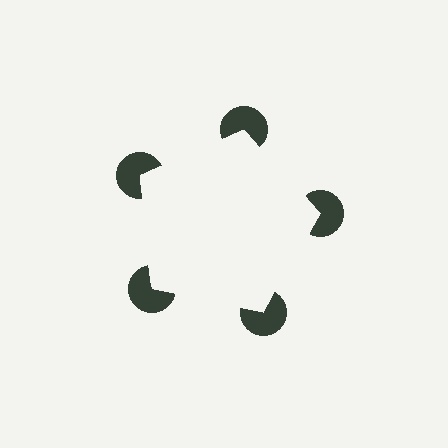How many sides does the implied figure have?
5 sides.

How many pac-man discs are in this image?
There are 5 — one at each vertex of the illusory pentagon.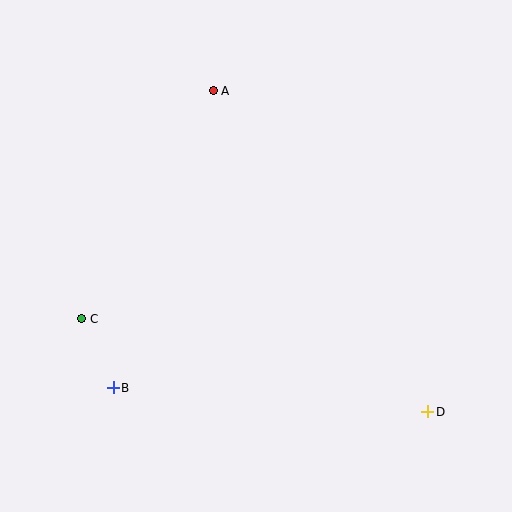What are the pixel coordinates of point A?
Point A is at (213, 91).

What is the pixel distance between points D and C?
The distance between D and C is 358 pixels.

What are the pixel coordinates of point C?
Point C is at (82, 319).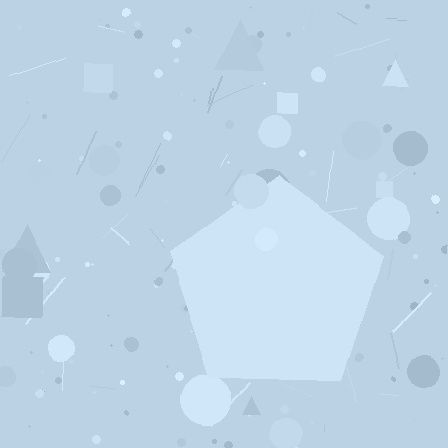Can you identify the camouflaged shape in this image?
The camouflaged shape is a pentagon.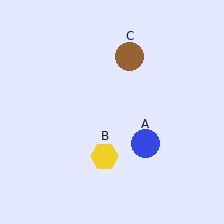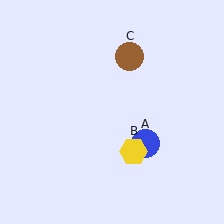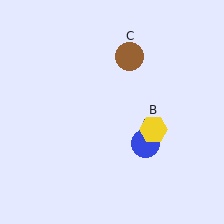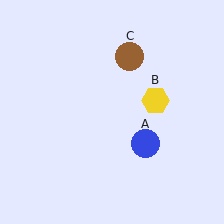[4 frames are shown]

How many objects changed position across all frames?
1 object changed position: yellow hexagon (object B).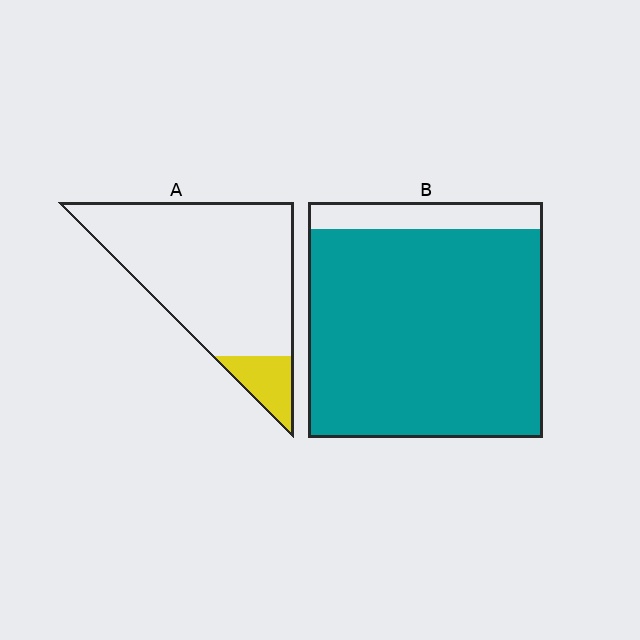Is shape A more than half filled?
No.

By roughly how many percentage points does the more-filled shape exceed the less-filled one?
By roughly 75 percentage points (B over A).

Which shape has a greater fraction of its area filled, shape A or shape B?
Shape B.